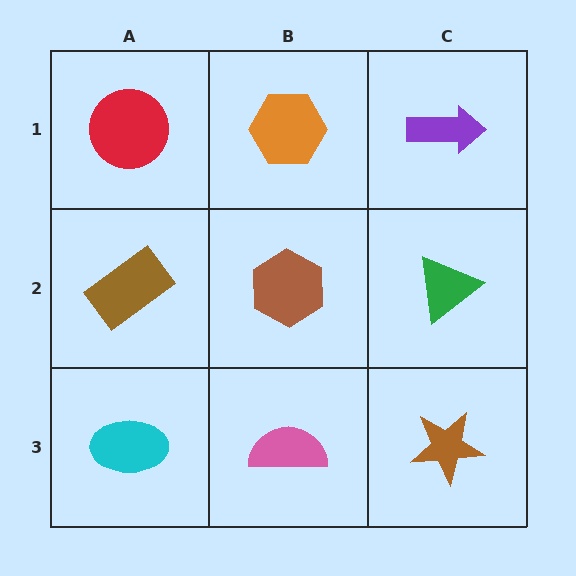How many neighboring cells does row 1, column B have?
3.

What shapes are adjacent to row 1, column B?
A brown hexagon (row 2, column B), a red circle (row 1, column A), a purple arrow (row 1, column C).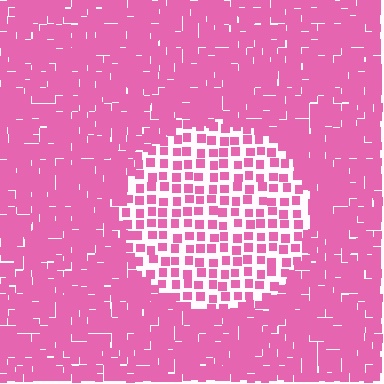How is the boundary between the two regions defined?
The boundary is defined by a change in element density (approximately 2.3x ratio). All elements are the same color, size, and shape.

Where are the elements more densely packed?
The elements are more densely packed outside the circle boundary.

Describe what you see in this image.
The image contains small pink elements arranged at two different densities. A circle-shaped region is visible where the elements are less densely packed than the surrounding area.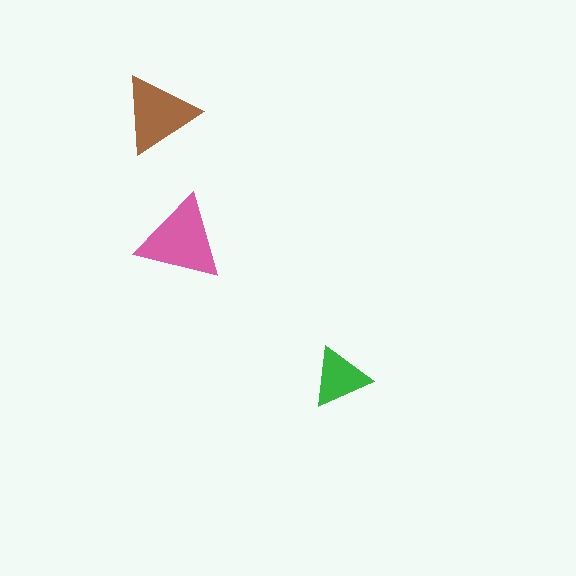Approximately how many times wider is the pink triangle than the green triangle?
About 1.5 times wider.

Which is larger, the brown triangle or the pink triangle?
The pink one.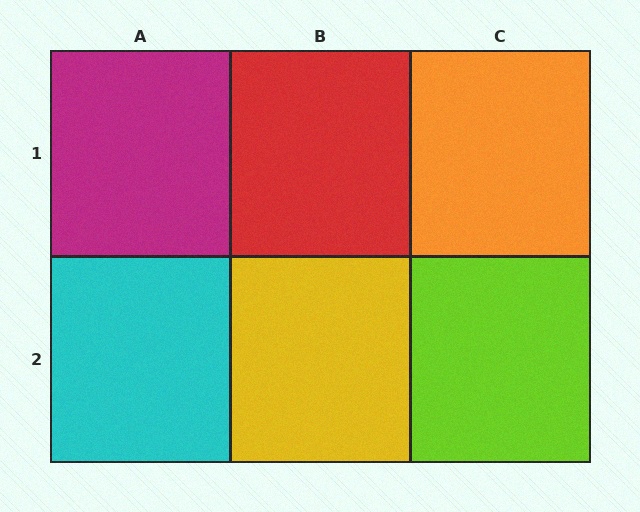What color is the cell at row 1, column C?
Orange.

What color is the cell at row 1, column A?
Magenta.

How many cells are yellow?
1 cell is yellow.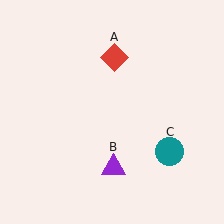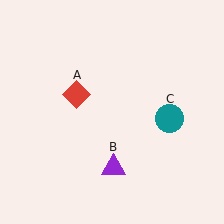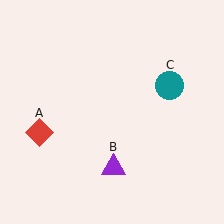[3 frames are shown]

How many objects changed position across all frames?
2 objects changed position: red diamond (object A), teal circle (object C).